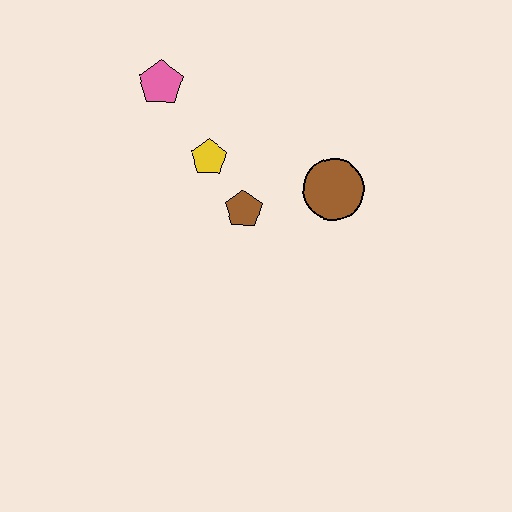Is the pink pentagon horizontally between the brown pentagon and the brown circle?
No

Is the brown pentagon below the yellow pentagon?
Yes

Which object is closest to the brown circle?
The brown pentagon is closest to the brown circle.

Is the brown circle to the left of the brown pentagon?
No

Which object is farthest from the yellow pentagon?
The brown circle is farthest from the yellow pentagon.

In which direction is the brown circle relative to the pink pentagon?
The brown circle is to the right of the pink pentagon.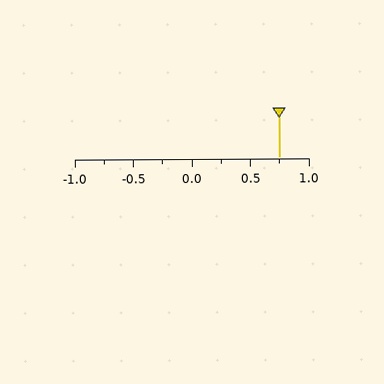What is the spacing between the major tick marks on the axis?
The major ticks are spaced 0.5 apart.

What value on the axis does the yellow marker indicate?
The marker indicates approximately 0.75.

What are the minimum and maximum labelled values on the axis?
The axis runs from -1.0 to 1.0.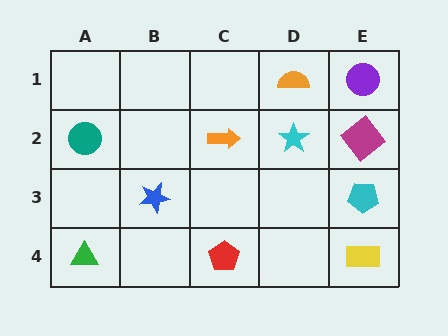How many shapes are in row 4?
3 shapes.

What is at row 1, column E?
A purple circle.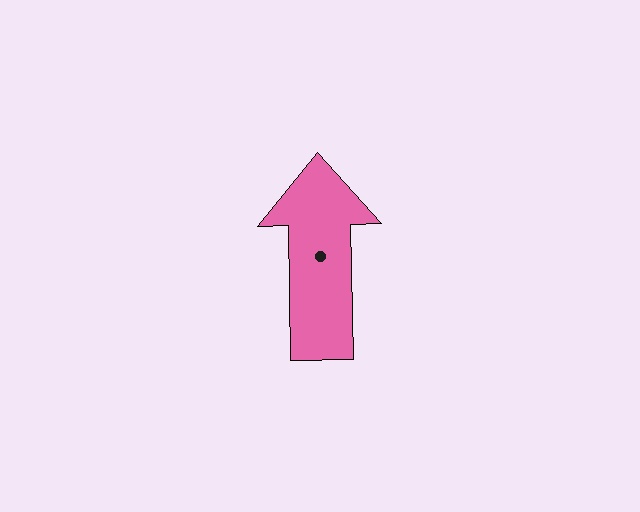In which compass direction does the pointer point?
North.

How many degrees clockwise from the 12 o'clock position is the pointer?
Approximately 359 degrees.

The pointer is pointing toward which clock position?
Roughly 12 o'clock.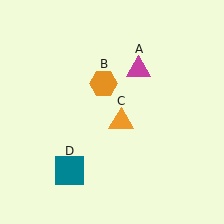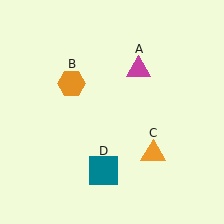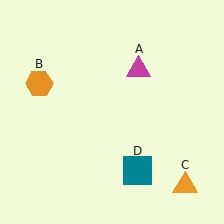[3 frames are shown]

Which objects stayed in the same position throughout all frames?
Magenta triangle (object A) remained stationary.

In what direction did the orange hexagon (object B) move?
The orange hexagon (object B) moved left.